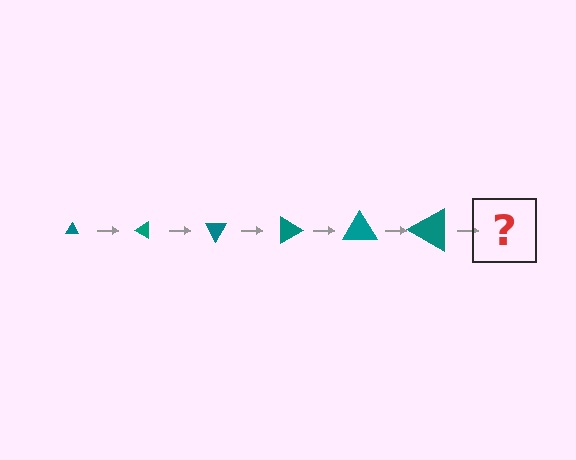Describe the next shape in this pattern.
It should be a triangle, larger than the previous one and rotated 180 degrees from the start.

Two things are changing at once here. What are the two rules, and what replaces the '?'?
The two rules are that the triangle grows larger each step and it rotates 30 degrees each step. The '?' should be a triangle, larger than the previous one and rotated 180 degrees from the start.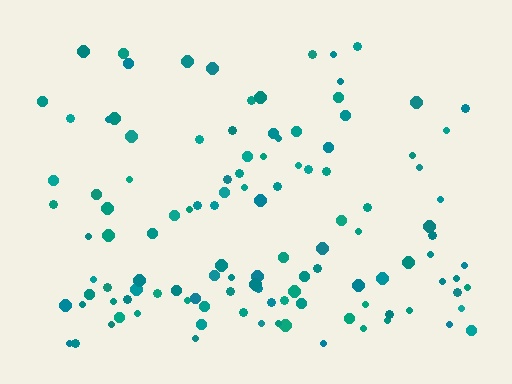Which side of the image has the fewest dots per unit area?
The top.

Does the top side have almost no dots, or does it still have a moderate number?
Still a moderate number, just noticeably fewer than the bottom.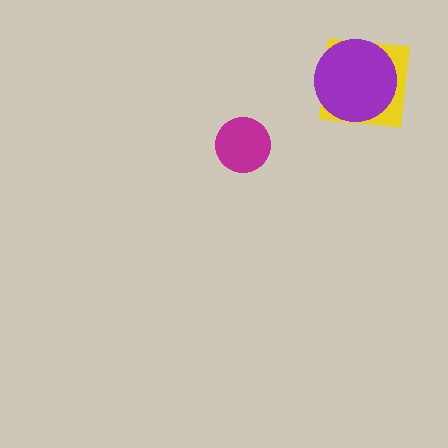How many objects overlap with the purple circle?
1 object overlaps with the purple circle.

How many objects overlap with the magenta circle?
0 objects overlap with the magenta circle.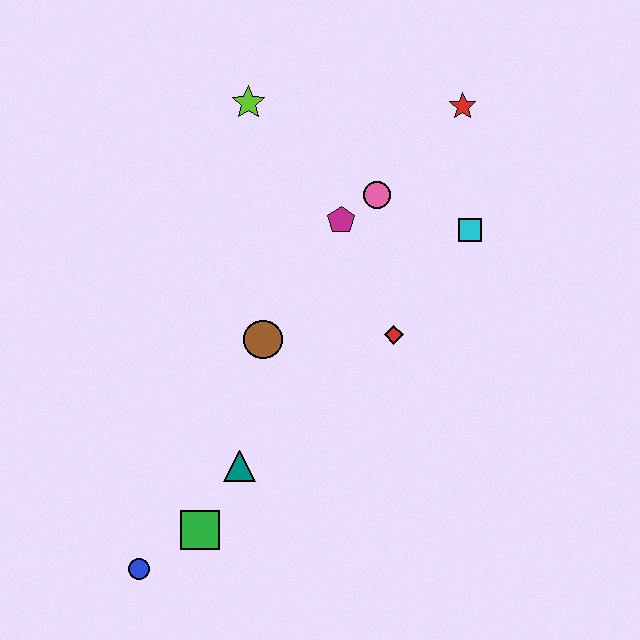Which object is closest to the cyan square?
The pink circle is closest to the cyan square.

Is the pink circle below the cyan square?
No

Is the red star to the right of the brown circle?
Yes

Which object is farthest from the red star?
The blue circle is farthest from the red star.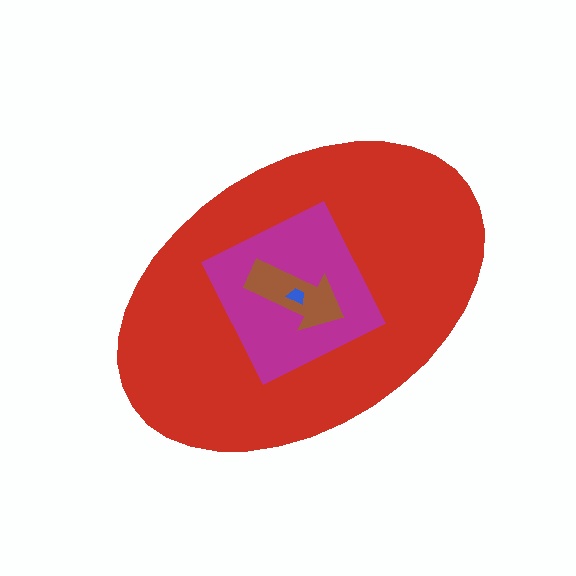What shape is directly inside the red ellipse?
The magenta square.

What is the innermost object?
The blue trapezoid.